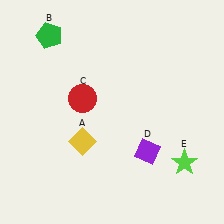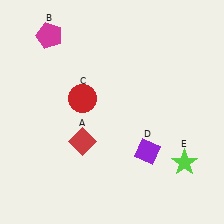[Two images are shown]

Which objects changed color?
A changed from yellow to red. B changed from green to magenta.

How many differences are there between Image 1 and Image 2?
There are 2 differences between the two images.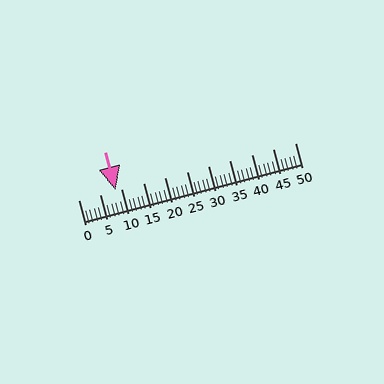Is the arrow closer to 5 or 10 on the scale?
The arrow is closer to 10.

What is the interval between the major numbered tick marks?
The major tick marks are spaced 5 units apart.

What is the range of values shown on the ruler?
The ruler shows values from 0 to 50.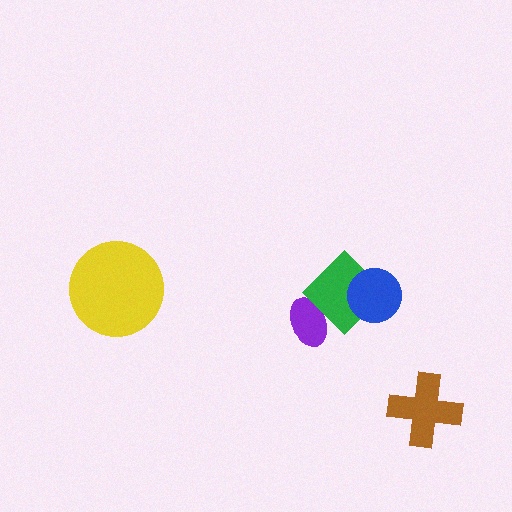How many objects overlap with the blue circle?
1 object overlaps with the blue circle.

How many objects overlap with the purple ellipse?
1 object overlaps with the purple ellipse.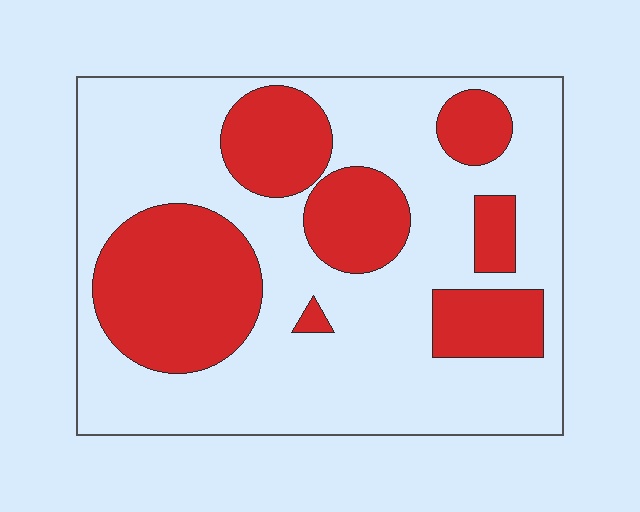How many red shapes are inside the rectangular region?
7.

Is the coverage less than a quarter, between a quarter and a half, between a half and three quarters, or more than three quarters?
Between a quarter and a half.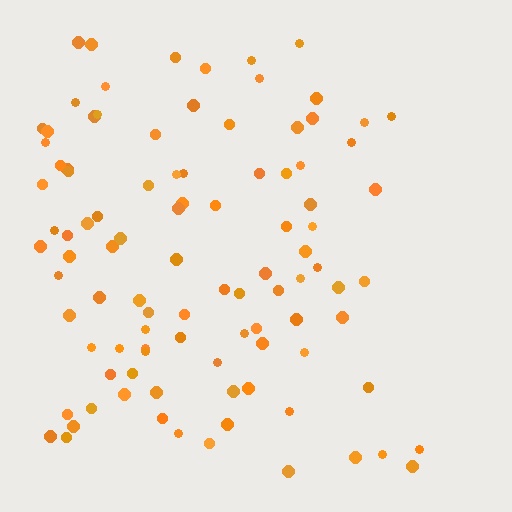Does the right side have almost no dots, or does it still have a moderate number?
Still a moderate number, just noticeably fewer than the left.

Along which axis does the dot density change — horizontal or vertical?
Horizontal.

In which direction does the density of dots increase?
From right to left, with the left side densest.